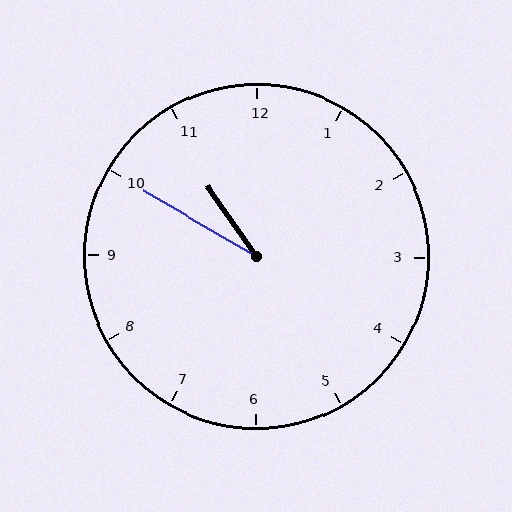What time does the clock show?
10:50.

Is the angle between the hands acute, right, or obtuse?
It is acute.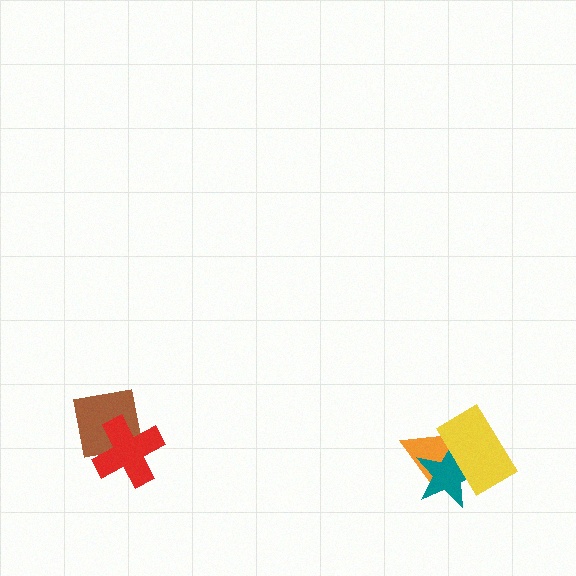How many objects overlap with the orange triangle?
2 objects overlap with the orange triangle.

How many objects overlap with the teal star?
2 objects overlap with the teal star.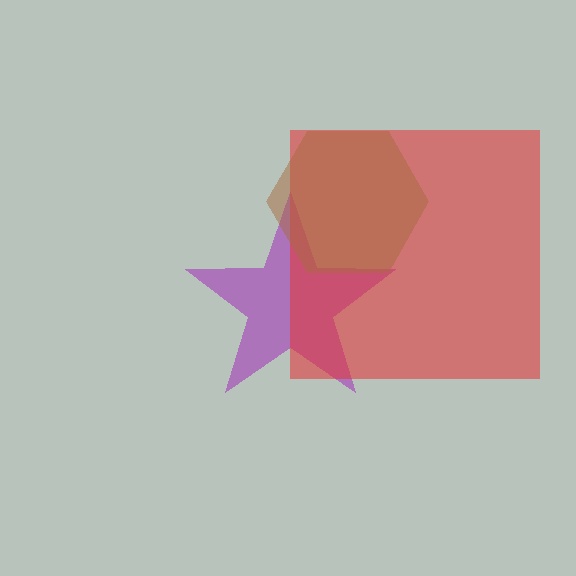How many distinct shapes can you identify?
There are 3 distinct shapes: a purple star, a red square, a brown hexagon.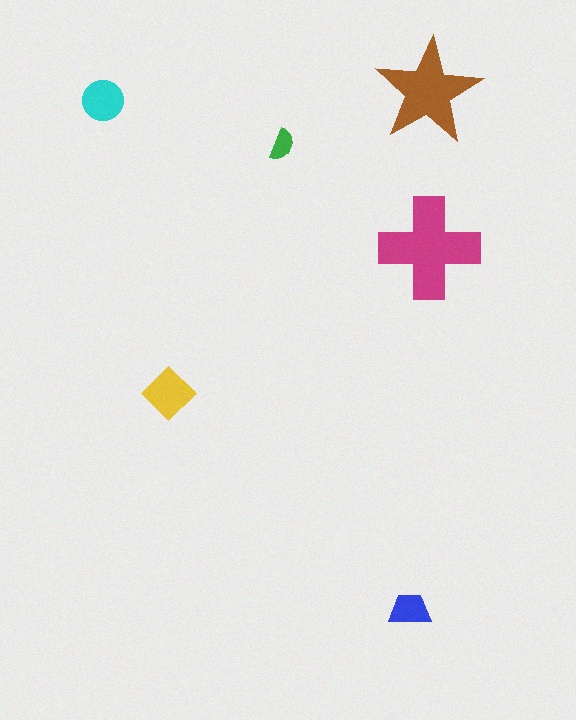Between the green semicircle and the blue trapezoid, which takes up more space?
The blue trapezoid.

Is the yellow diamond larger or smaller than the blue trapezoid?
Larger.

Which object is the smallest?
The green semicircle.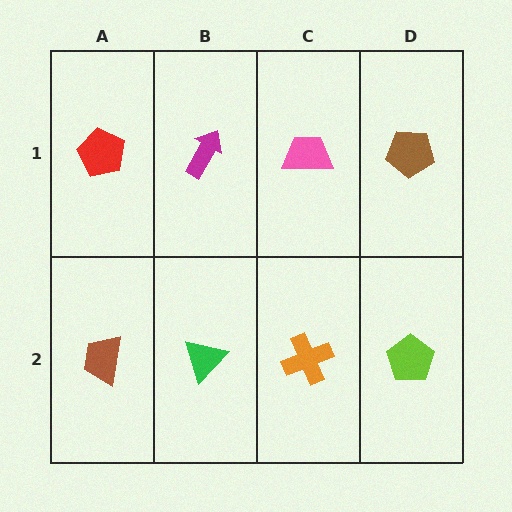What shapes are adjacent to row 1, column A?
A brown trapezoid (row 2, column A), a magenta arrow (row 1, column B).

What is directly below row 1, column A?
A brown trapezoid.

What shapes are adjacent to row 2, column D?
A brown pentagon (row 1, column D), an orange cross (row 2, column C).